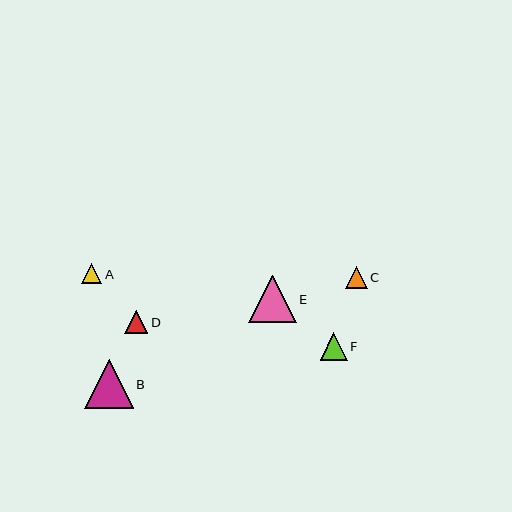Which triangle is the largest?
Triangle B is the largest with a size of approximately 48 pixels.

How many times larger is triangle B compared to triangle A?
Triangle B is approximately 2.4 times the size of triangle A.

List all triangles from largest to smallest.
From largest to smallest: B, E, F, D, C, A.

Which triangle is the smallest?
Triangle A is the smallest with a size of approximately 20 pixels.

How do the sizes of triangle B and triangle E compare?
Triangle B and triangle E are approximately the same size.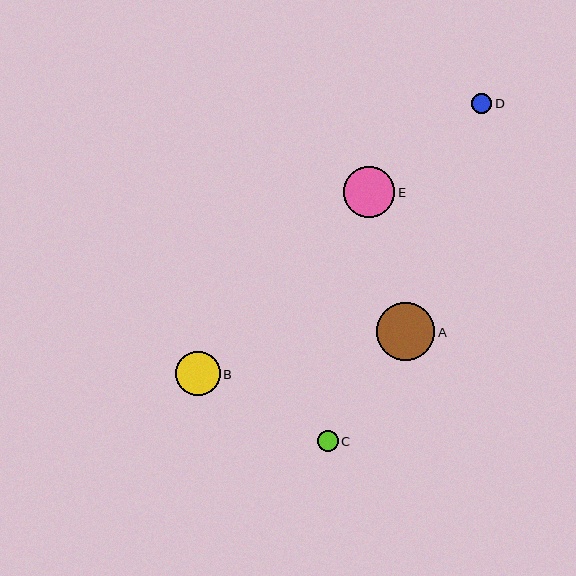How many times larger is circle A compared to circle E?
Circle A is approximately 1.1 times the size of circle E.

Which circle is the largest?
Circle A is the largest with a size of approximately 58 pixels.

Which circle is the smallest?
Circle D is the smallest with a size of approximately 20 pixels.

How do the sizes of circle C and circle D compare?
Circle C and circle D are approximately the same size.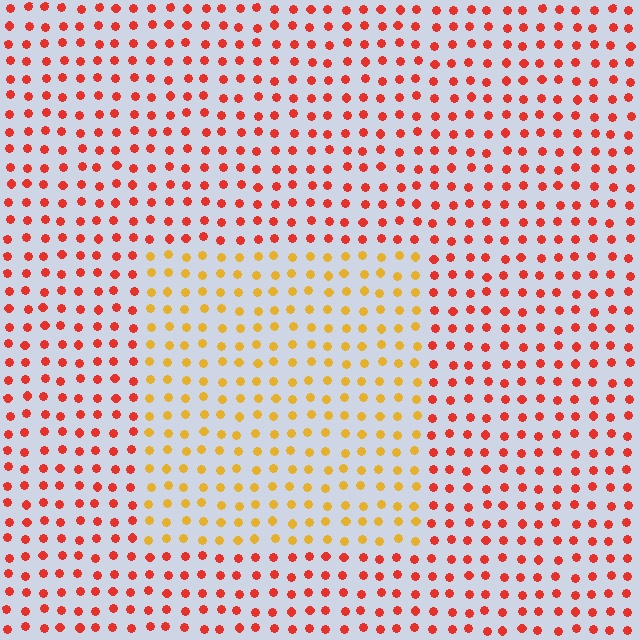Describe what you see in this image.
The image is filled with small red elements in a uniform arrangement. A rectangle-shaped region is visible where the elements are tinted to a slightly different hue, forming a subtle color boundary.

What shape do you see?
I see a rectangle.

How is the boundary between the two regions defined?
The boundary is defined purely by a slight shift in hue (about 41 degrees). Spacing, size, and orientation are identical on both sides.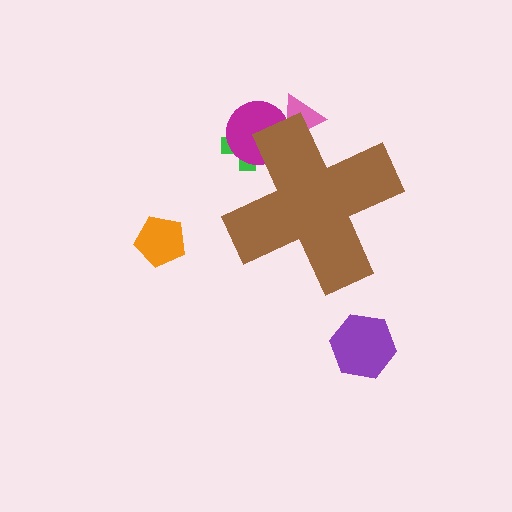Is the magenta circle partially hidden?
Yes, the magenta circle is partially hidden behind the brown cross.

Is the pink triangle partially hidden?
Yes, the pink triangle is partially hidden behind the brown cross.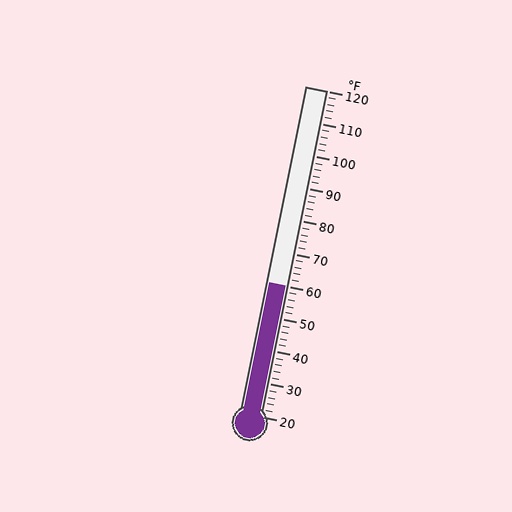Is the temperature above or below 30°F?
The temperature is above 30°F.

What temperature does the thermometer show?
The thermometer shows approximately 60°F.